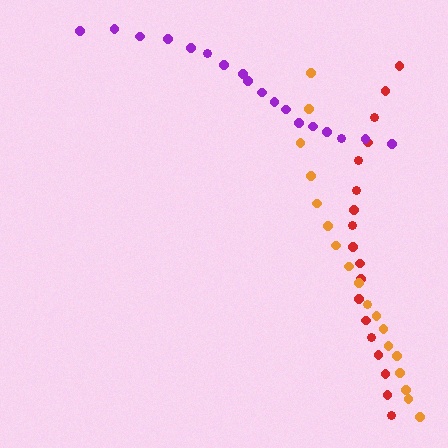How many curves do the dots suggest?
There are 3 distinct paths.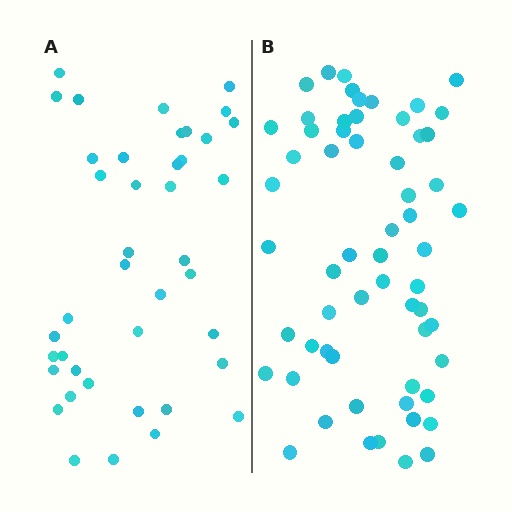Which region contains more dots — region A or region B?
Region B (the right region) has more dots.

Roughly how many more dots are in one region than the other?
Region B has approximately 20 more dots than region A.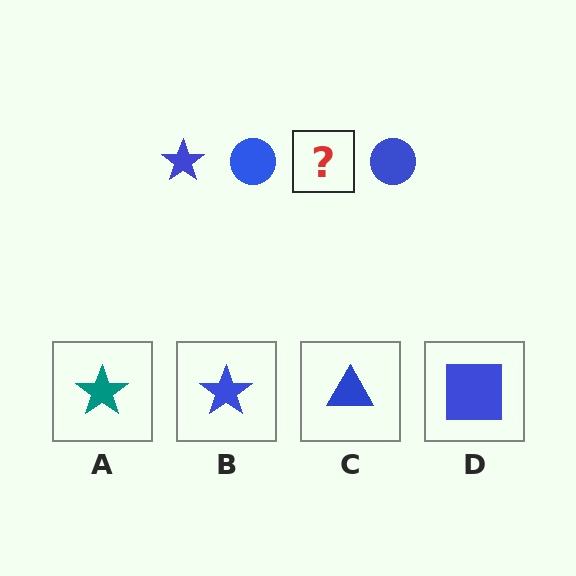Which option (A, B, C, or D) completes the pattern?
B.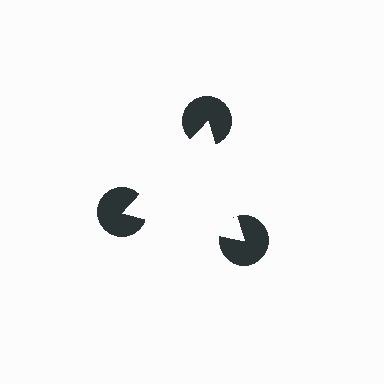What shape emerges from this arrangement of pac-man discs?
An illusory triangle — its edges are inferred from the aligned wedge cuts in the pac-man discs, not physically drawn.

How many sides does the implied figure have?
3 sides.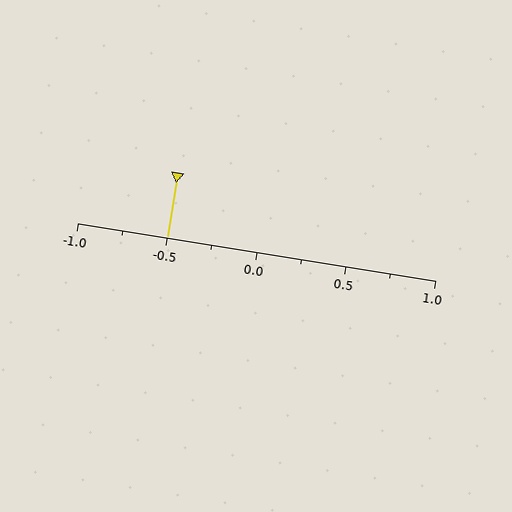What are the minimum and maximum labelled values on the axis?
The axis runs from -1.0 to 1.0.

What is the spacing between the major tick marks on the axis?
The major ticks are spaced 0.5 apart.